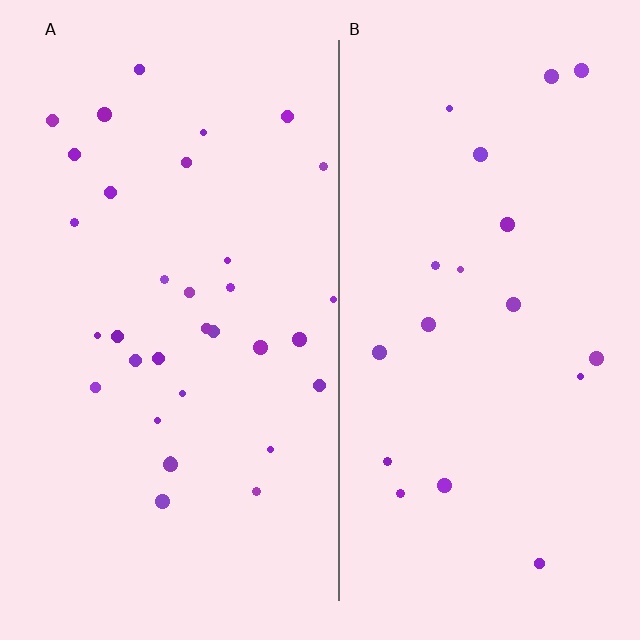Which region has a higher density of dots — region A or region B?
A (the left).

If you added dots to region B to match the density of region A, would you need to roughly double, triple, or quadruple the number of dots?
Approximately double.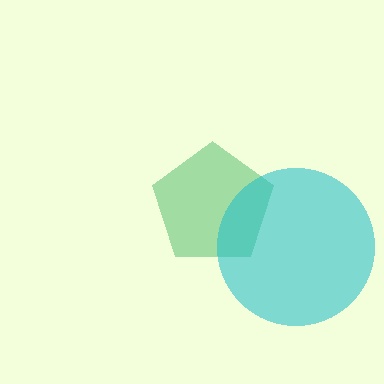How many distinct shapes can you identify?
There are 2 distinct shapes: a green pentagon, a cyan circle.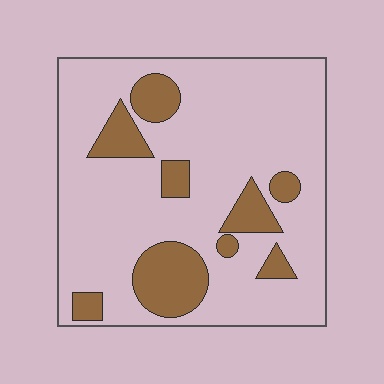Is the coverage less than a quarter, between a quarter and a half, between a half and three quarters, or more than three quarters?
Less than a quarter.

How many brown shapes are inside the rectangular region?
9.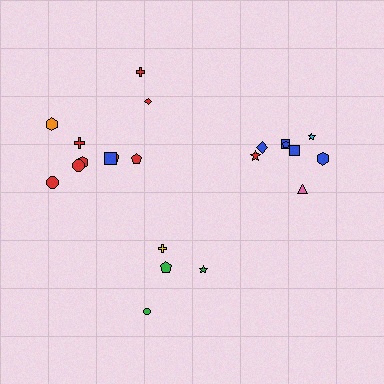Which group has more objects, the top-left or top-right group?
The top-left group.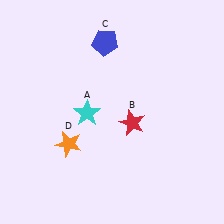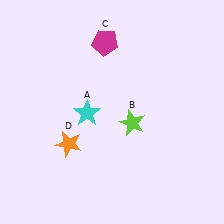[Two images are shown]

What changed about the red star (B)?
In Image 1, B is red. In Image 2, it changed to lime.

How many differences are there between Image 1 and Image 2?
There are 2 differences between the two images.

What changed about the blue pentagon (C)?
In Image 1, C is blue. In Image 2, it changed to magenta.